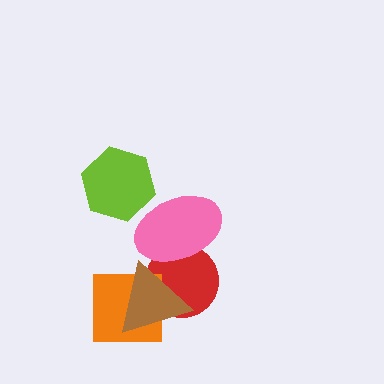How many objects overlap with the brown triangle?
3 objects overlap with the brown triangle.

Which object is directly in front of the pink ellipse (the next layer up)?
The lime hexagon is directly in front of the pink ellipse.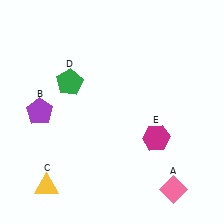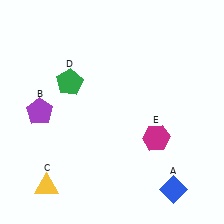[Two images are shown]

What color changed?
The diamond (A) changed from pink in Image 1 to blue in Image 2.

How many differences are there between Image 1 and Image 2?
There is 1 difference between the two images.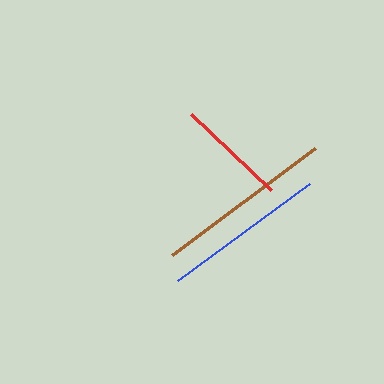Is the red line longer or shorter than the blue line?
The blue line is longer than the red line.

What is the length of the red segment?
The red segment is approximately 111 pixels long.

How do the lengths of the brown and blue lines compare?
The brown and blue lines are approximately the same length.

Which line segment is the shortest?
The red line is the shortest at approximately 111 pixels.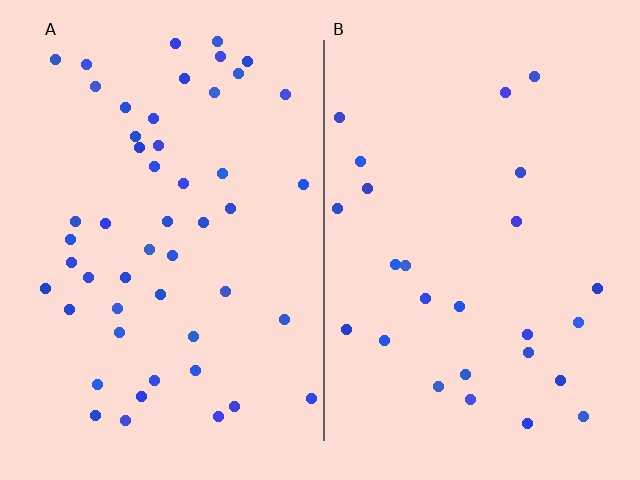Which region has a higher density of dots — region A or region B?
A (the left).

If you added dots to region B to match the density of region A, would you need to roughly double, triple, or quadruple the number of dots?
Approximately double.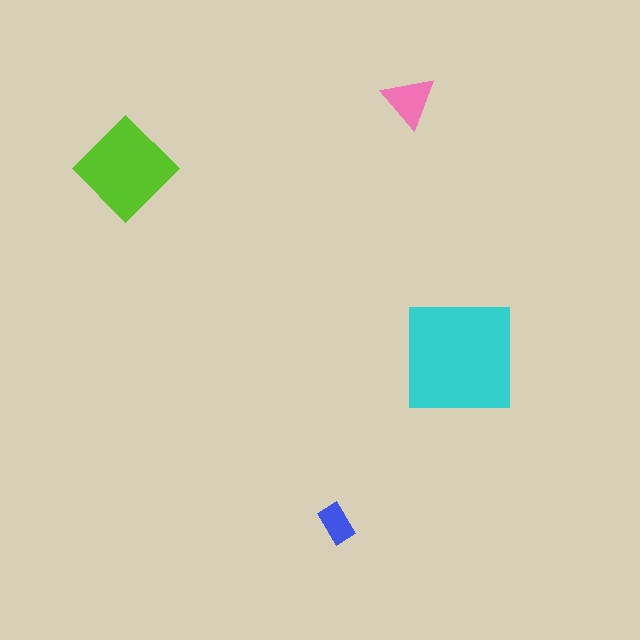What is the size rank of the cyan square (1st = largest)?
1st.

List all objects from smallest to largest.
The blue rectangle, the pink triangle, the lime diamond, the cyan square.